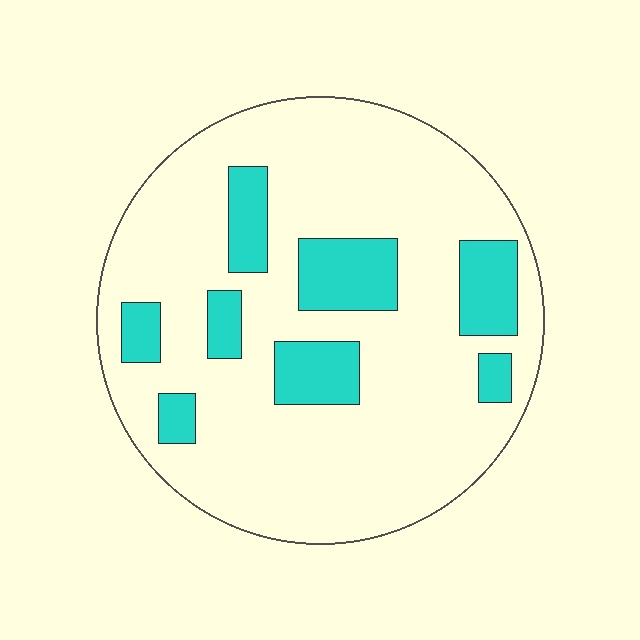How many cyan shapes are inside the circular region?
8.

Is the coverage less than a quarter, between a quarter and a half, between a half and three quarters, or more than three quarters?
Less than a quarter.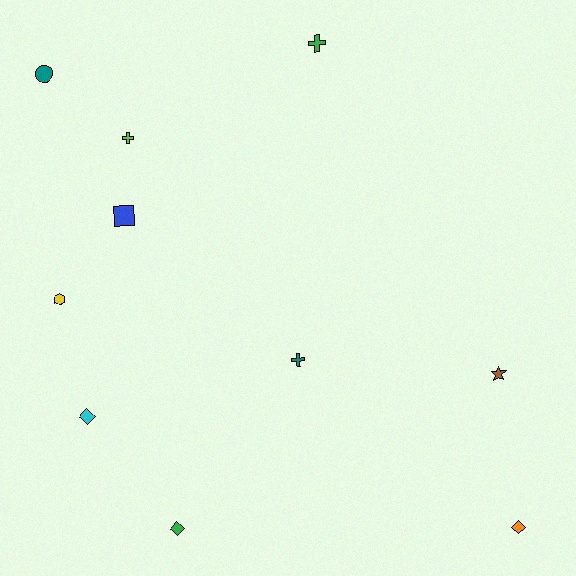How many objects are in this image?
There are 10 objects.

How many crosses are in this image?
There are 3 crosses.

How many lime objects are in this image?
There is 1 lime object.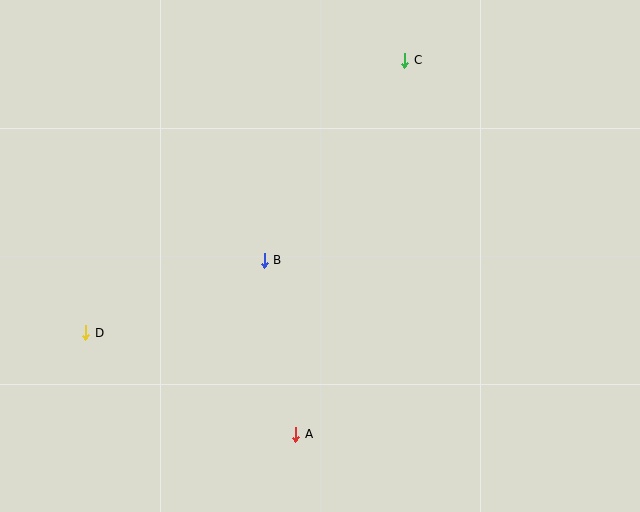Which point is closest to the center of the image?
Point B at (264, 260) is closest to the center.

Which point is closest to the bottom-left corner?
Point D is closest to the bottom-left corner.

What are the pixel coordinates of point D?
Point D is at (86, 333).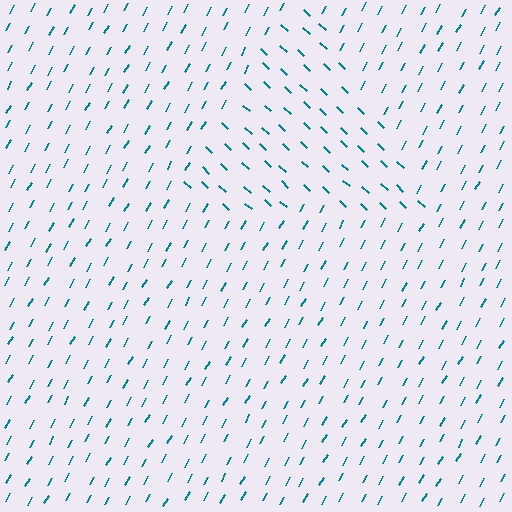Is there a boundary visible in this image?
Yes, there is a texture boundary formed by a change in line orientation.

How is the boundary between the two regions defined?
The boundary is defined purely by a change in line orientation (approximately 75 degrees difference). All lines are the same color and thickness.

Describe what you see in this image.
The image is filled with small teal line segments. A triangle region in the image has lines oriented differently from the surrounding lines, creating a visible texture boundary.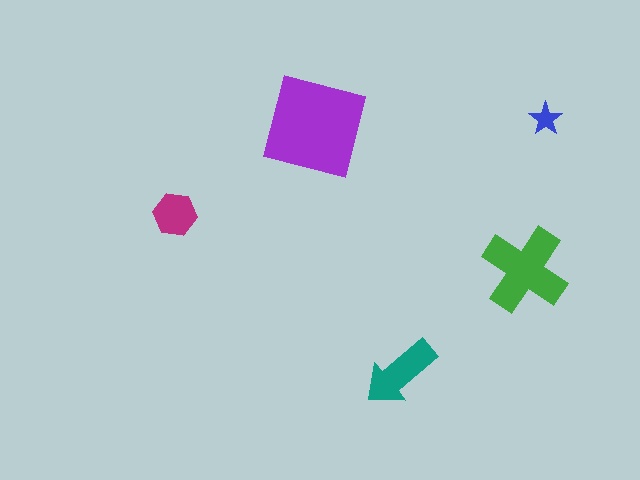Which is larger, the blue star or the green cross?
The green cross.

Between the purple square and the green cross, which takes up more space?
The purple square.